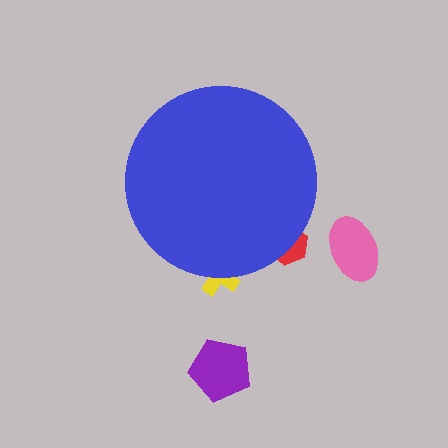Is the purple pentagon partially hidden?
No, the purple pentagon is fully visible.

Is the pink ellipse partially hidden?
No, the pink ellipse is fully visible.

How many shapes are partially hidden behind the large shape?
2 shapes are partially hidden.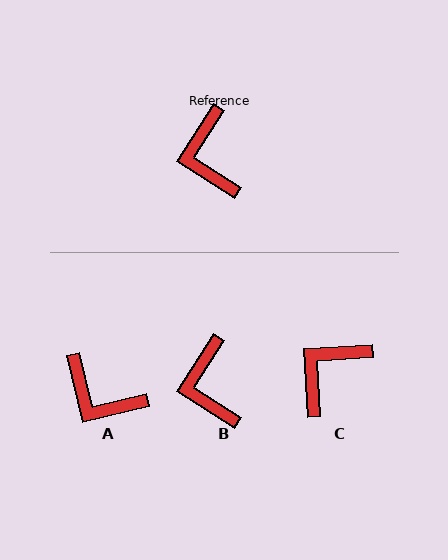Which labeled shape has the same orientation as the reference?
B.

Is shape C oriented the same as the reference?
No, it is off by about 54 degrees.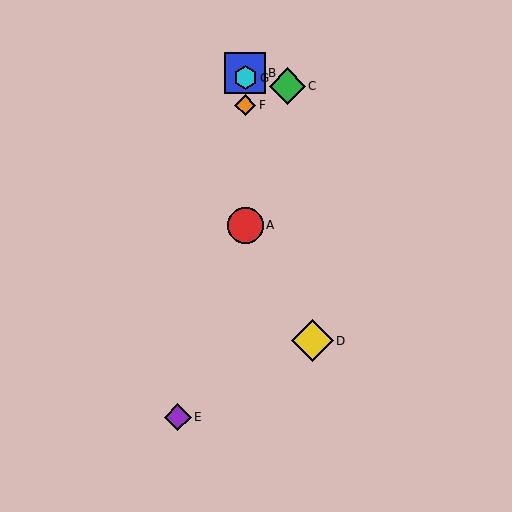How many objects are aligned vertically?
4 objects (A, B, F, G) are aligned vertically.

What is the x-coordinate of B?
Object B is at x≈245.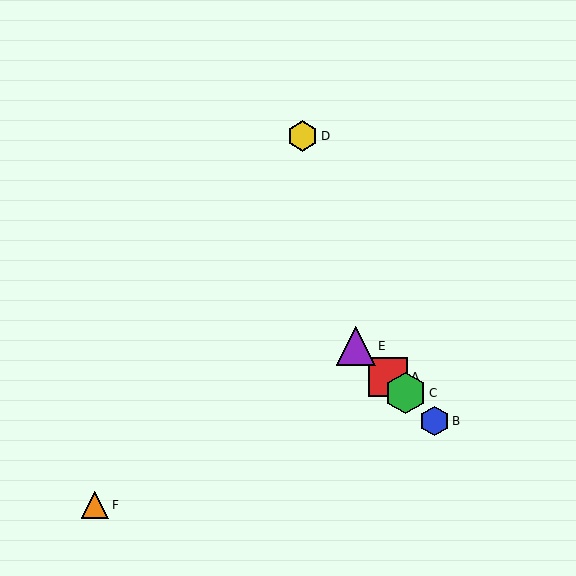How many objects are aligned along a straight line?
4 objects (A, B, C, E) are aligned along a straight line.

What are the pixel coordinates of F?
Object F is at (95, 505).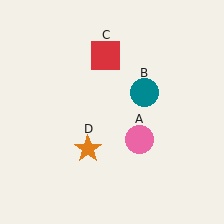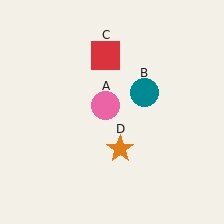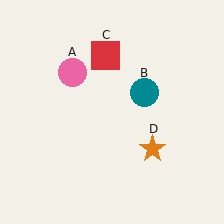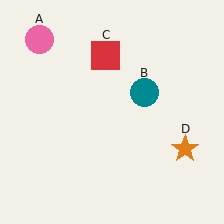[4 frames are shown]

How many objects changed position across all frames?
2 objects changed position: pink circle (object A), orange star (object D).